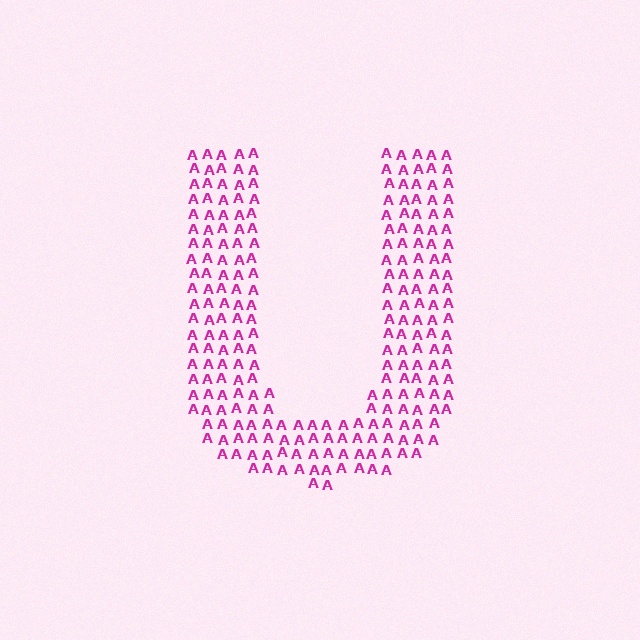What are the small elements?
The small elements are letter A's.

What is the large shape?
The large shape is the letter U.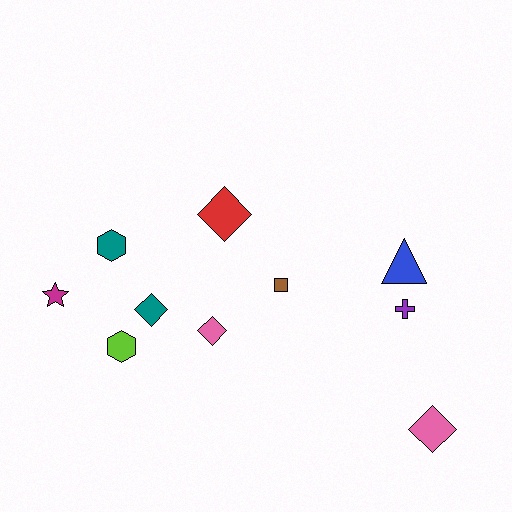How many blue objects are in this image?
There is 1 blue object.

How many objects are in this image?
There are 10 objects.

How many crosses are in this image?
There is 1 cross.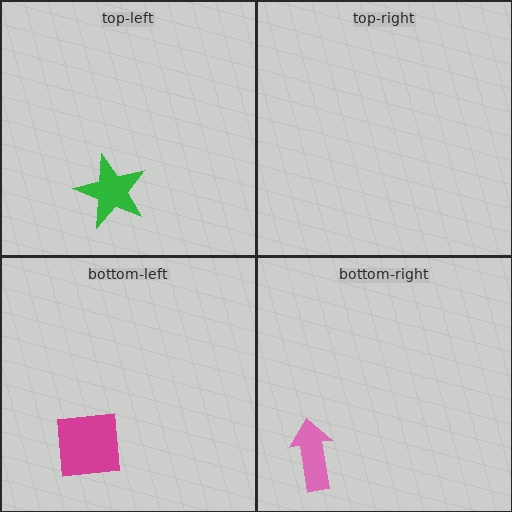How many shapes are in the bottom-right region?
1.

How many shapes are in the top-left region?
1.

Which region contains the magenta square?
The bottom-left region.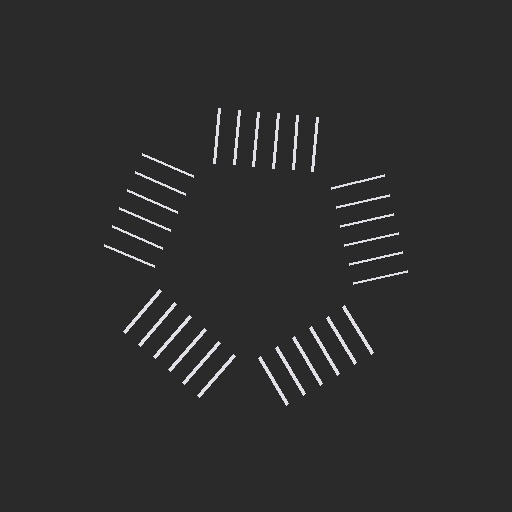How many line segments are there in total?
30 — 6 along each of the 5 edges.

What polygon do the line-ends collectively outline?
An illusory pentagon — the line segments terminate on its edges but no continuous stroke is drawn.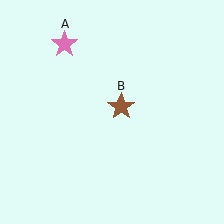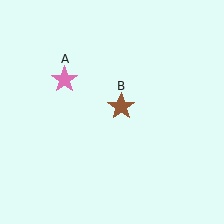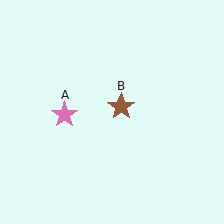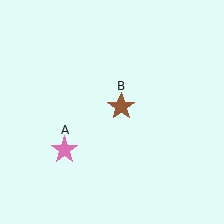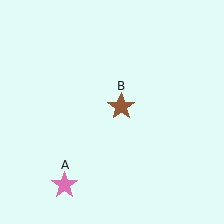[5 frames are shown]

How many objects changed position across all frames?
1 object changed position: pink star (object A).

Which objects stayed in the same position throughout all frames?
Brown star (object B) remained stationary.